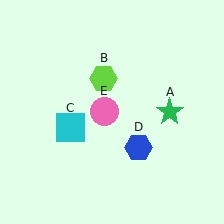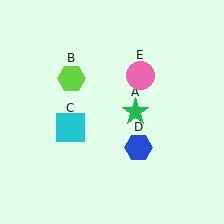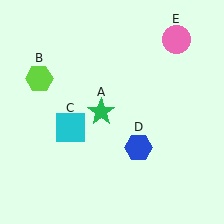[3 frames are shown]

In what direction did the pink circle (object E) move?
The pink circle (object E) moved up and to the right.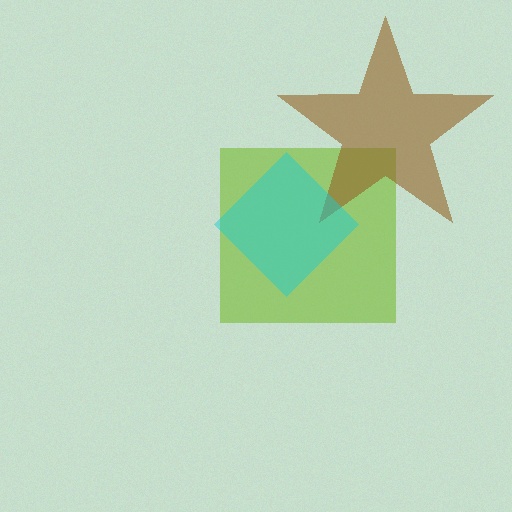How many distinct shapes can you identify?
There are 3 distinct shapes: a lime square, a brown star, a cyan diamond.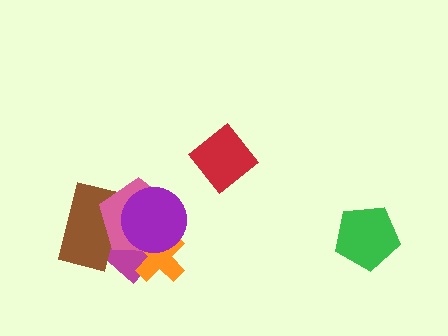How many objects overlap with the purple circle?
4 objects overlap with the purple circle.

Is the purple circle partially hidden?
No, no other shape covers it.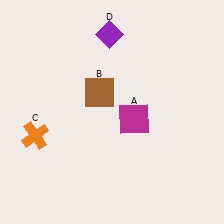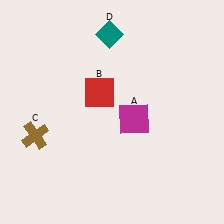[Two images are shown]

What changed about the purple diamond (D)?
In Image 1, D is purple. In Image 2, it changed to teal.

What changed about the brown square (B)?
In Image 1, B is brown. In Image 2, it changed to red.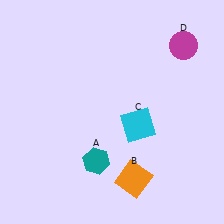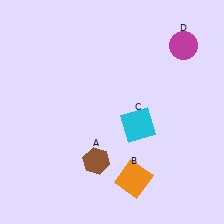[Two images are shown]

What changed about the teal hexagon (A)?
In Image 1, A is teal. In Image 2, it changed to brown.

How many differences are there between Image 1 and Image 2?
There is 1 difference between the two images.